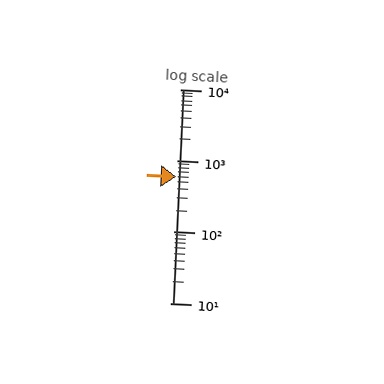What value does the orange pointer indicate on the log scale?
The pointer indicates approximately 600.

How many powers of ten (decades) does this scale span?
The scale spans 3 decades, from 10 to 10000.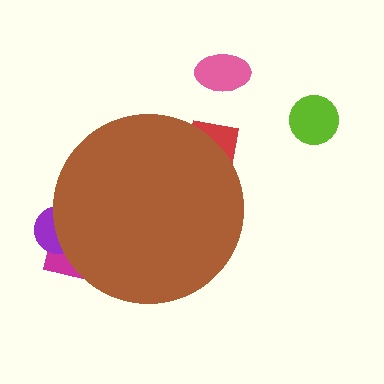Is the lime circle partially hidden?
No, the lime circle is fully visible.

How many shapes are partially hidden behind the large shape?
3 shapes are partially hidden.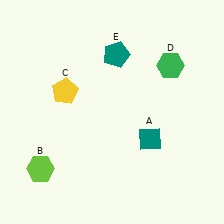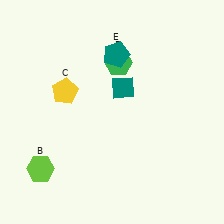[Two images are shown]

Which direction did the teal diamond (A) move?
The teal diamond (A) moved up.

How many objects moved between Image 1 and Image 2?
2 objects moved between the two images.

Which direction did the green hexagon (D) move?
The green hexagon (D) moved left.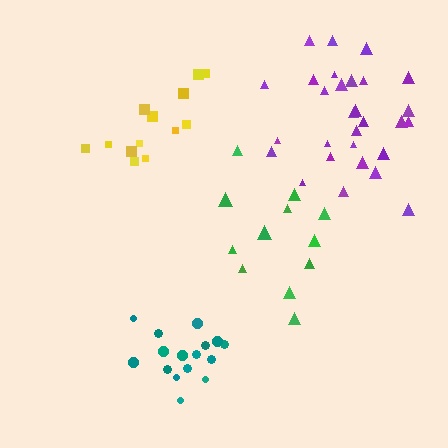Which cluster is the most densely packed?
Teal.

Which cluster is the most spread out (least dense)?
Green.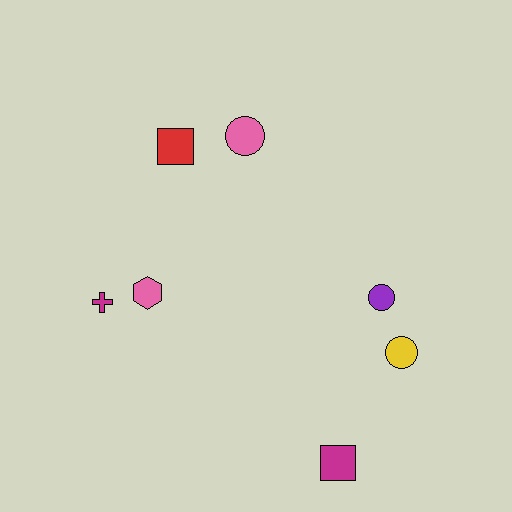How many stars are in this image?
There are no stars.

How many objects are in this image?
There are 7 objects.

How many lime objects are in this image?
There are no lime objects.